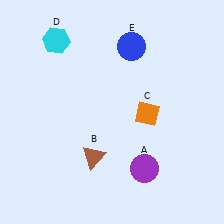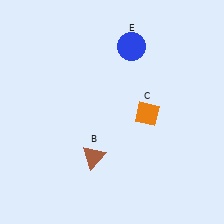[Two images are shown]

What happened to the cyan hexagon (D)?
The cyan hexagon (D) was removed in Image 2. It was in the top-left area of Image 1.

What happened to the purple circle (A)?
The purple circle (A) was removed in Image 2. It was in the bottom-right area of Image 1.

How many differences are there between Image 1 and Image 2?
There are 2 differences between the two images.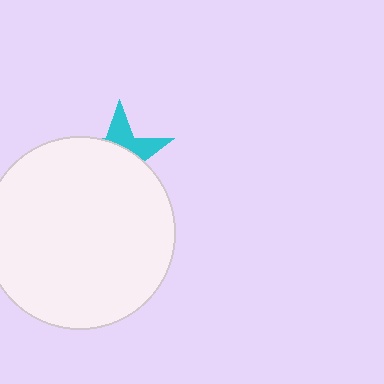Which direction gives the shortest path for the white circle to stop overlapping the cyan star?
Moving down gives the shortest separation.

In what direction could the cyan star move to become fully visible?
The cyan star could move up. That would shift it out from behind the white circle entirely.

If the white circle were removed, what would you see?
You would see the complete cyan star.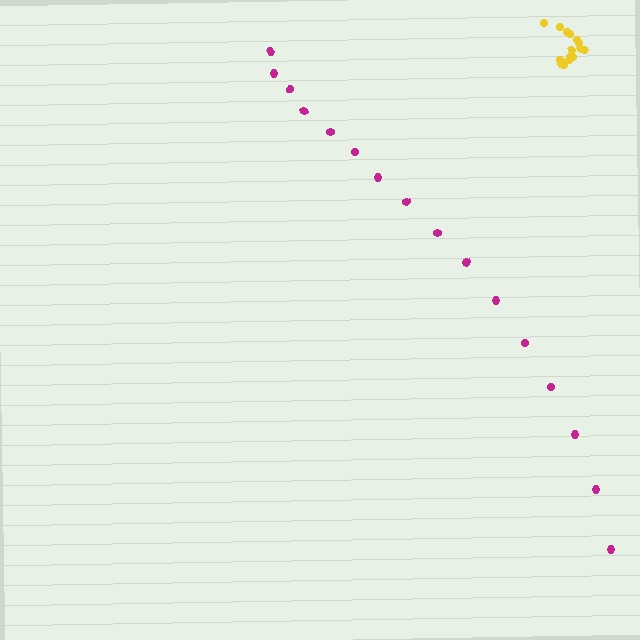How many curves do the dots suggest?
There are 2 distinct paths.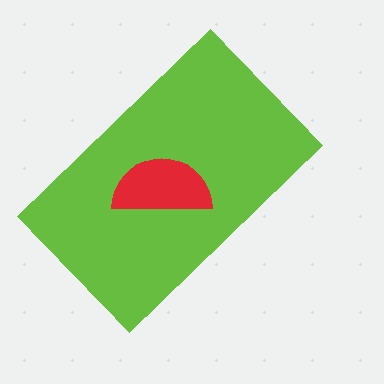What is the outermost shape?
The lime rectangle.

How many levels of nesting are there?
2.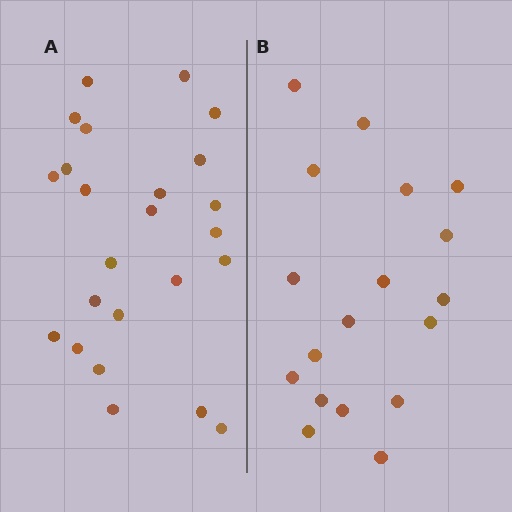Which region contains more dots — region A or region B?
Region A (the left region) has more dots.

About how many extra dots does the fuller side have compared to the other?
Region A has about 6 more dots than region B.